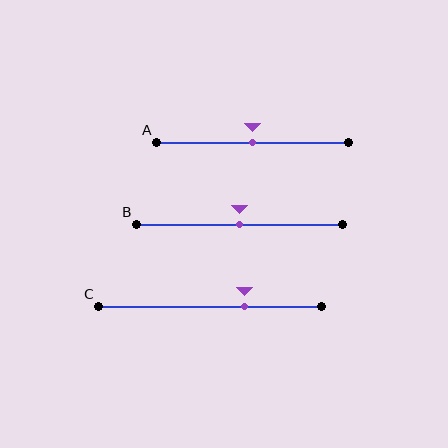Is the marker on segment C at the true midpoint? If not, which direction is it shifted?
No, the marker on segment C is shifted to the right by about 16% of the segment length.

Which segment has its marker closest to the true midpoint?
Segment A has its marker closest to the true midpoint.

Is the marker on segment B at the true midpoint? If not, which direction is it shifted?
Yes, the marker on segment B is at the true midpoint.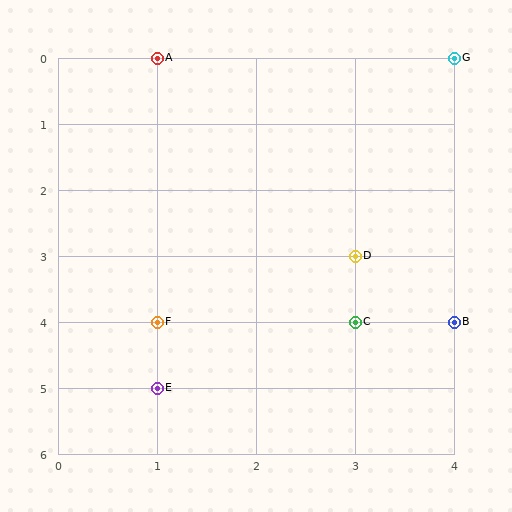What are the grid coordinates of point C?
Point C is at grid coordinates (3, 4).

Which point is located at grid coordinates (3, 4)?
Point C is at (3, 4).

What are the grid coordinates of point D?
Point D is at grid coordinates (3, 3).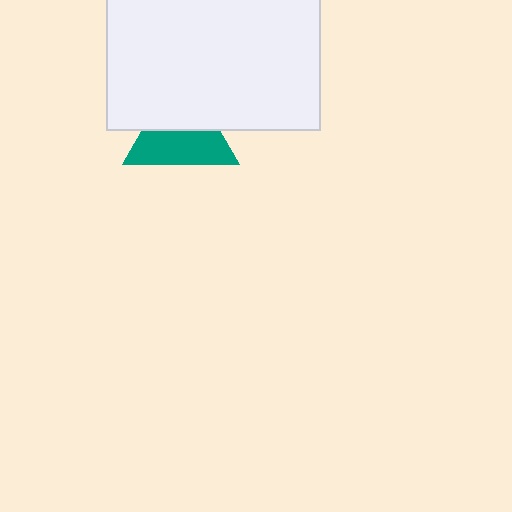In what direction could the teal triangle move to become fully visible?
The teal triangle could move down. That would shift it out from behind the white rectangle entirely.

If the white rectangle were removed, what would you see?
You would see the complete teal triangle.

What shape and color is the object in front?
The object in front is a white rectangle.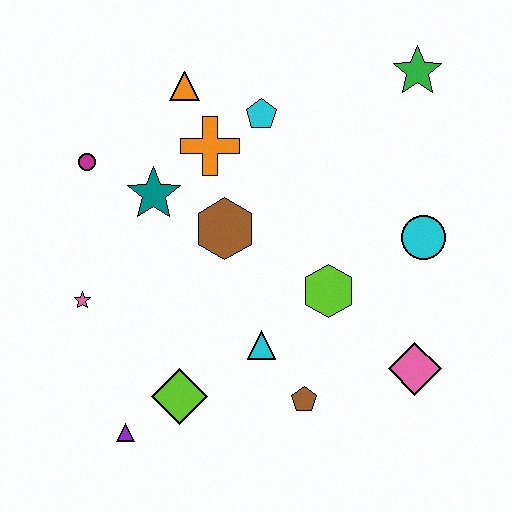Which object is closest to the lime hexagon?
The cyan triangle is closest to the lime hexagon.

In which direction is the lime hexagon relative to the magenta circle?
The lime hexagon is to the right of the magenta circle.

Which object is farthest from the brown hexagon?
The green star is farthest from the brown hexagon.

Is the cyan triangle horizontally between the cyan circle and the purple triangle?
Yes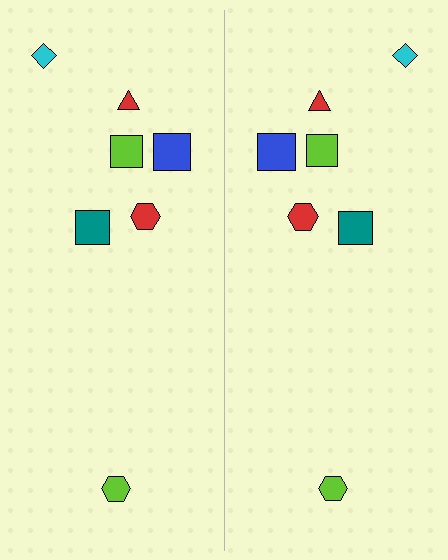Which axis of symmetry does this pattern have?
The pattern has a vertical axis of symmetry running through the center of the image.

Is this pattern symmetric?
Yes, this pattern has bilateral (reflection) symmetry.